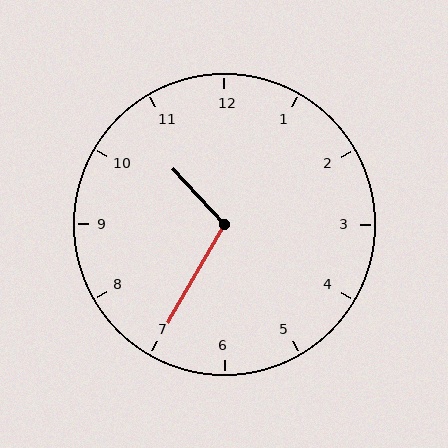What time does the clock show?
10:35.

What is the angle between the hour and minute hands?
Approximately 108 degrees.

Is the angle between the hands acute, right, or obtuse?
It is obtuse.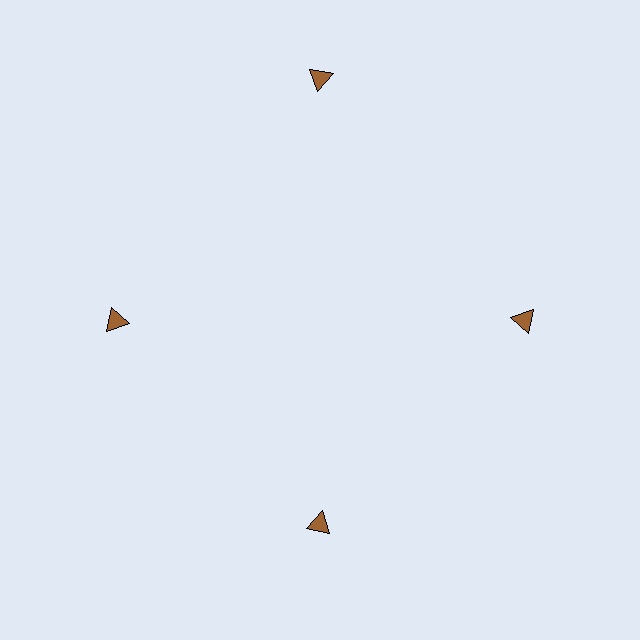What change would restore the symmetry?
The symmetry would be restored by moving it inward, back onto the ring so that all 4 triangles sit at equal angles and equal distance from the center.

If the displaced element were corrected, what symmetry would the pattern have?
It would have 4-fold rotational symmetry — the pattern would map onto itself every 90 degrees.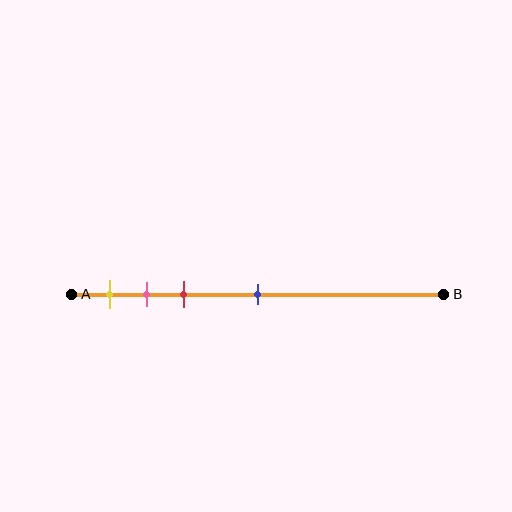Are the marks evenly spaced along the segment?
No, the marks are not evenly spaced.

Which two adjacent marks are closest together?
The pink and red marks are the closest adjacent pair.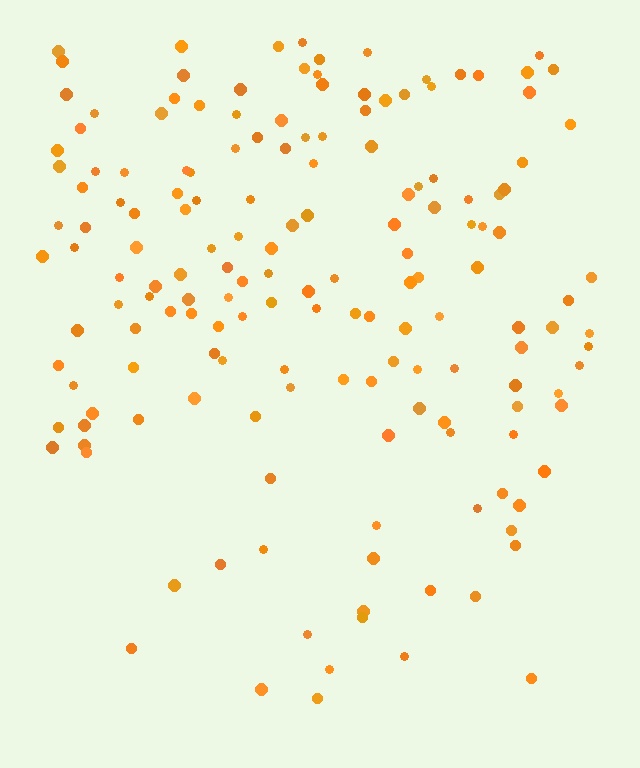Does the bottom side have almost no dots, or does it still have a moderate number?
Still a moderate number, just noticeably fewer than the top.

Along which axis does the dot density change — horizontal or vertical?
Vertical.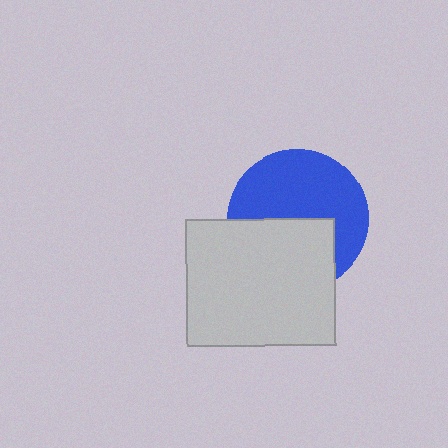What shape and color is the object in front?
The object in front is a light gray rectangle.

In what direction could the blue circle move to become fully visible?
The blue circle could move up. That would shift it out from behind the light gray rectangle entirely.